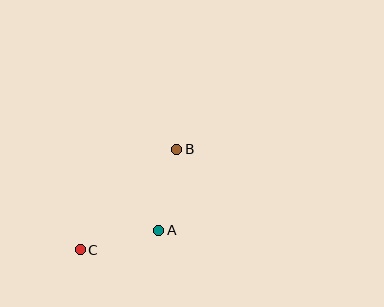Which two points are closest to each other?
Points A and C are closest to each other.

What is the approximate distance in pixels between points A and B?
The distance between A and B is approximately 83 pixels.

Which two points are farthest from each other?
Points B and C are farthest from each other.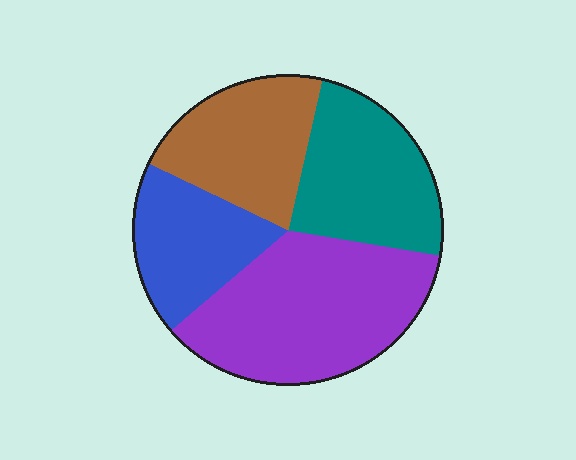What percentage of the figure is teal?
Teal takes up about one quarter (1/4) of the figure.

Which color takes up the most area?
Purple, at roughly 35%.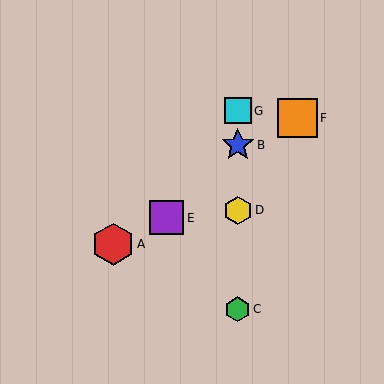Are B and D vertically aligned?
Yes, both are at x≈238.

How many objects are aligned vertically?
4 objects (B, C, D, G) are aligned vertically.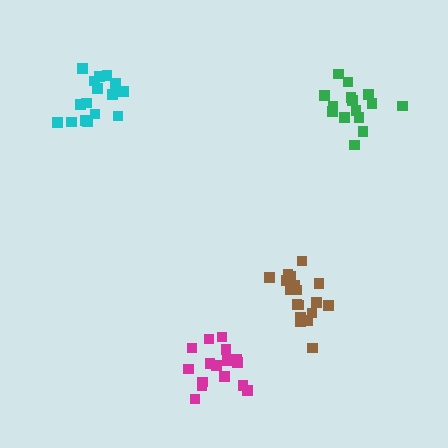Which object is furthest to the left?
The cyan cluster is leftmost.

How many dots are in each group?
Group 1: 20 dots, Group 2: 17 dots, Group 3: 16 dots, Group 4: 15 dots (68 total).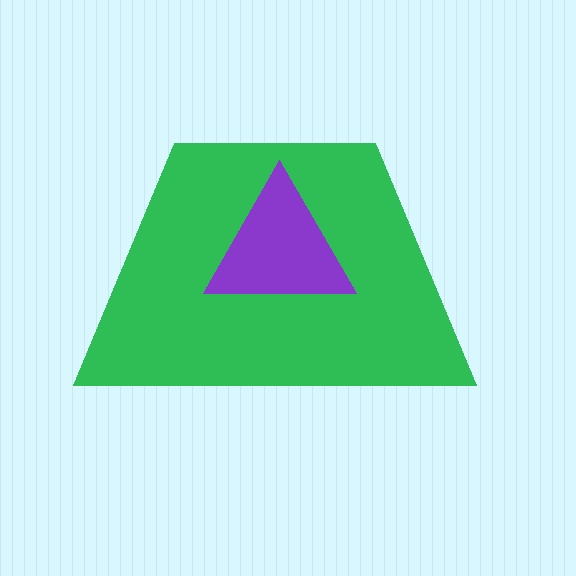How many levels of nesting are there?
2.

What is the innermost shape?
The purple triangle.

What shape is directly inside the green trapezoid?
The purple triangle.